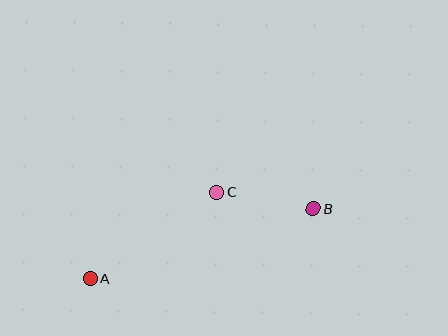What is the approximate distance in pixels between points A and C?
The distance between A and C is approximately 153 pixels.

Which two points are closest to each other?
Points B and C are closest to each other.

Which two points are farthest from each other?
Points A and B are farthest from each other.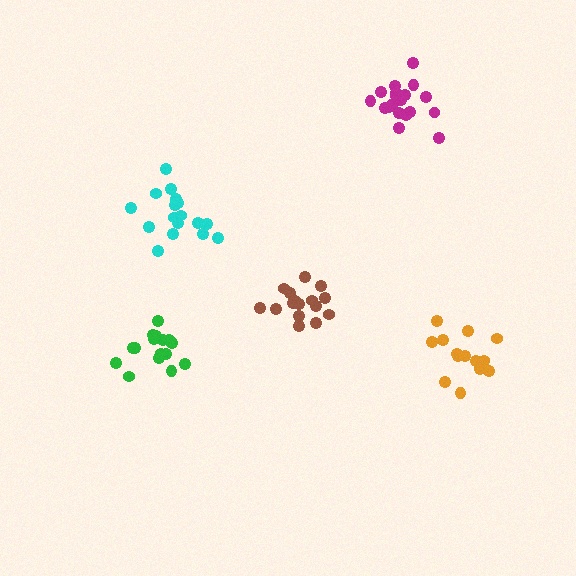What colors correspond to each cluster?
The clusters are colored: cyan, brown, magenta, orange, green.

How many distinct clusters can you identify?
There are 5 distinct clusters.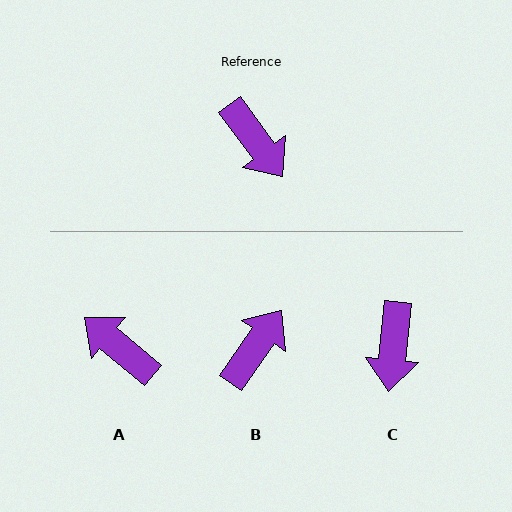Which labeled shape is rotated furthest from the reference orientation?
A, about 167 degrees away.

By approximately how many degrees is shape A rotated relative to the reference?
Approximately 167 degrees clockwise.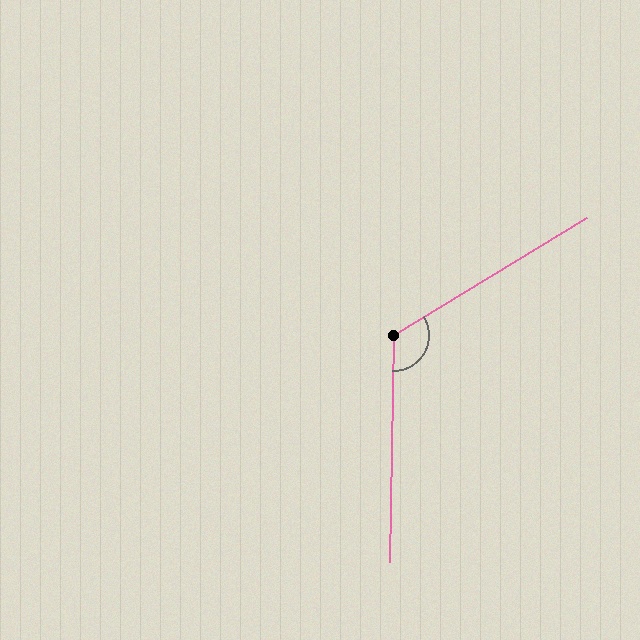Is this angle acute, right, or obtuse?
It is obtuse.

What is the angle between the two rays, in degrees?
Approximately 122 degrees.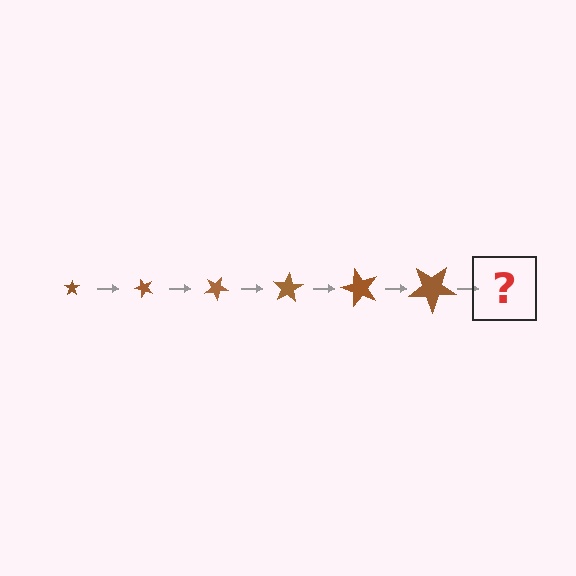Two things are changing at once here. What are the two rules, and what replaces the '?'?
The two rules are that the star grows larger each step and it rotates 50 degrees each step. The '?' should be a star, larger than the previous one and rotated 300 degrees from the start.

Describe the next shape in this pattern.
It should be a star, larger than the previous one and rotated 300 degrees from the start.